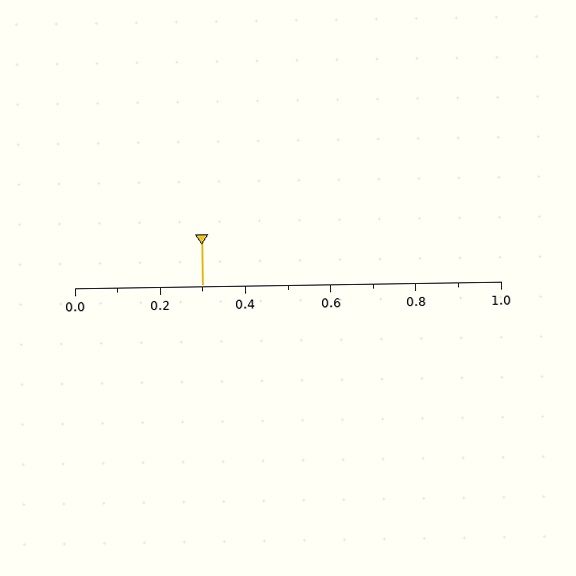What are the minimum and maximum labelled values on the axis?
The axis runs from 0.0 to 1.0.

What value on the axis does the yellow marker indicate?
The marker indicates approximately 0.3.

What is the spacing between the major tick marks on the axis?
The major ticks are spaced 0.2 apart.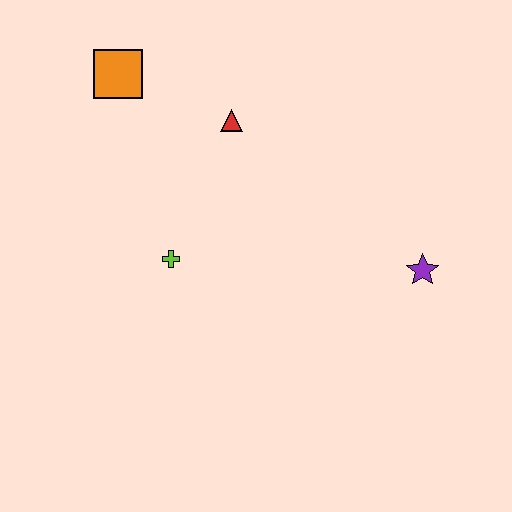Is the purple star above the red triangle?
No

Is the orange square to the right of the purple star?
No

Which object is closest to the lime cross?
The red triangle is closest to the lime cross.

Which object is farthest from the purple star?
The orange square is farthest from the purple star.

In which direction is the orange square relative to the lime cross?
The orange square is above the lime cross.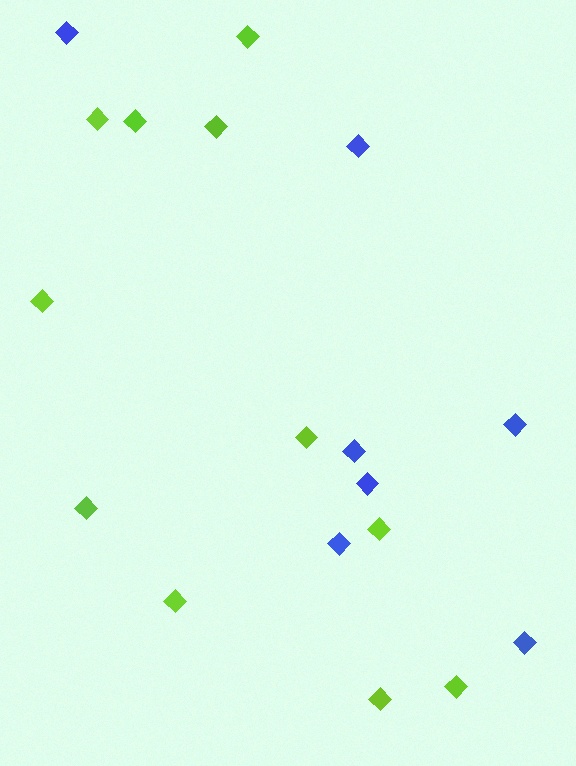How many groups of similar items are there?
There are 2 groups: one group of lime diamonds (11) and one group of blue diamonds (7).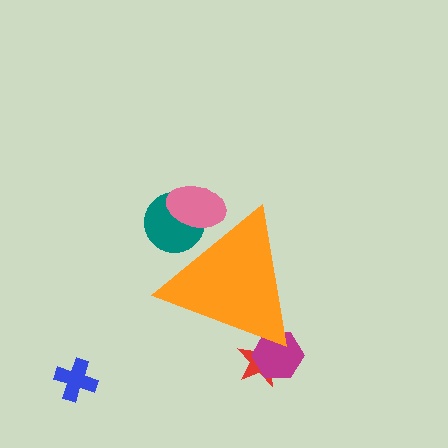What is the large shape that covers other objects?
An orange triangle.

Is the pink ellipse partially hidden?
Yes, the pink ellipse is partially hidden behind the orange triangle.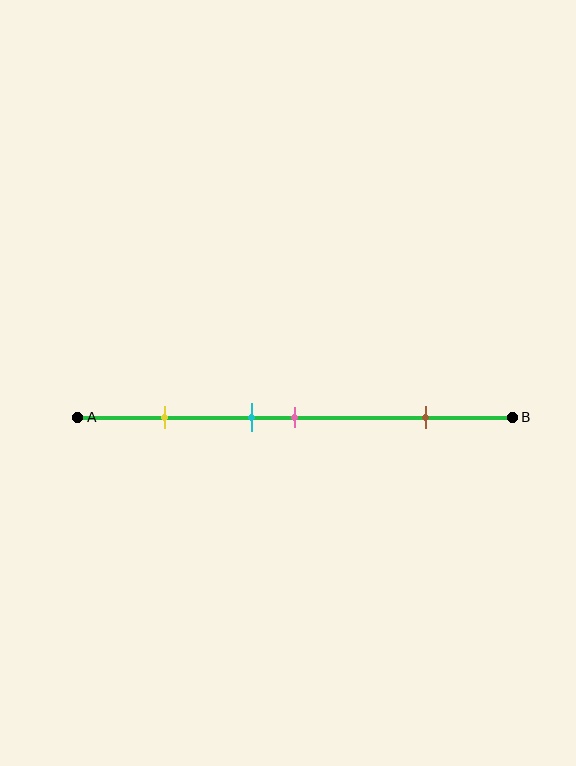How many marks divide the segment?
There are 4 marks dividing the segment.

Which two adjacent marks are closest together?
The cyan and pink marks are the closest adjacent pair.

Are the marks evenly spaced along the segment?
No, the marks are not evenly spaced.